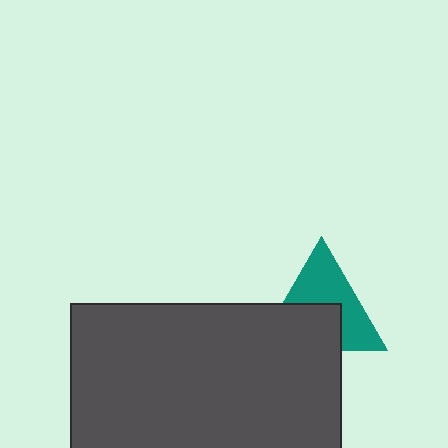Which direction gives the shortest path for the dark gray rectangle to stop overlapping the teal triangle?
Moving down gives the shortest separation.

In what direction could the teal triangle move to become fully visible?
The teal triangle could move up. That would shift it out from behind the dark gray rectangle entirely.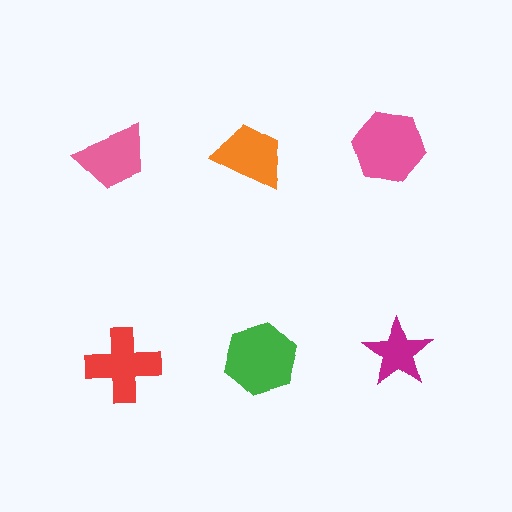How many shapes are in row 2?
3 shapes.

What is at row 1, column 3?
A pink hexagon.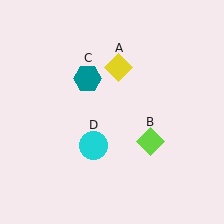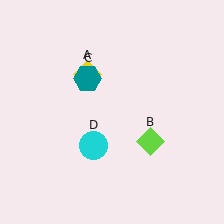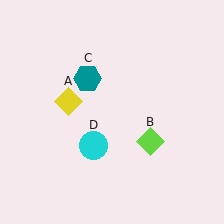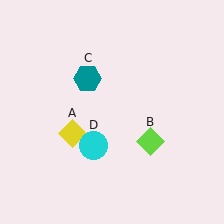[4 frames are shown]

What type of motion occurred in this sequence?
The yellow diamond (object A) rotated counterclockwise around the center of the scene.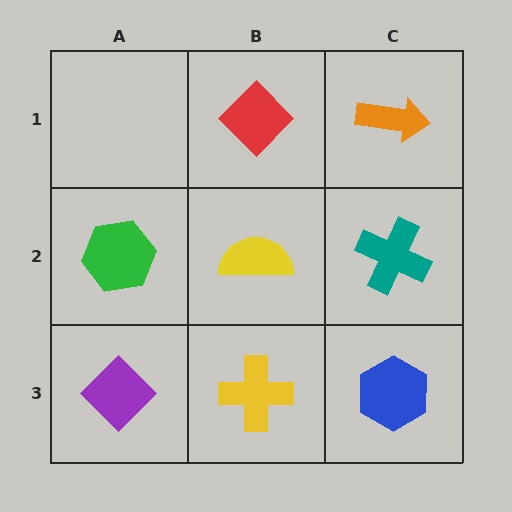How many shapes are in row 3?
3 shapes.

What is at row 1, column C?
An orange arrow.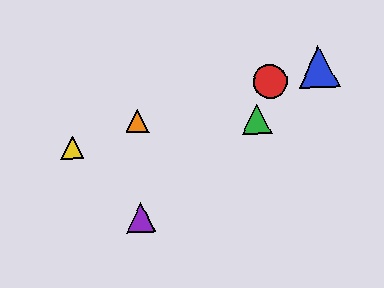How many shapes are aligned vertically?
2 shapes (the purple triangle, the orange triangle) are aligned vertically.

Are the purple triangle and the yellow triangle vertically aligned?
No, the purple triangle is at x≈141 and the yellow triangle is at x≈72.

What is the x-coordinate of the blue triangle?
The blue triangle is at x≈319.